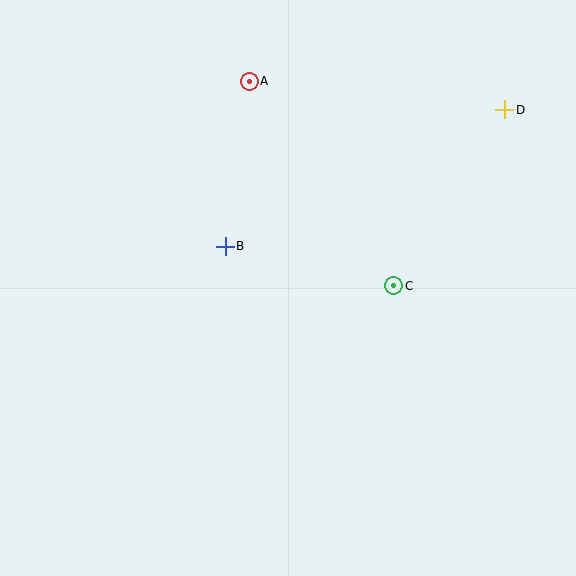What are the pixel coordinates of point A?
Point A is at (249, 81).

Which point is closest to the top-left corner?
Point A is closest to the top-left corner.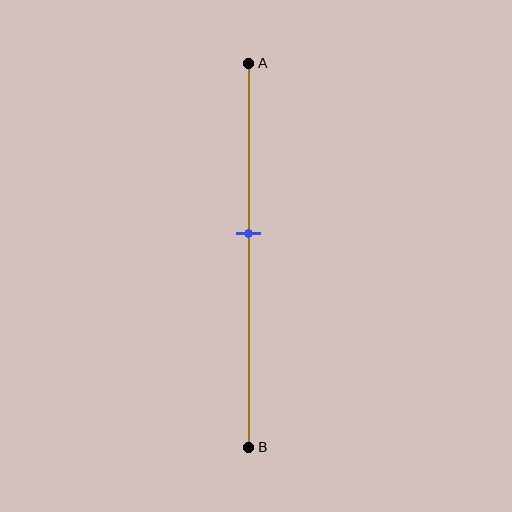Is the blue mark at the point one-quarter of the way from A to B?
No, the mark is at about 45% from A, not at the 25% one-quarter point.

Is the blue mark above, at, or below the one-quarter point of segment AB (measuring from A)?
The blue mark is below the one-quarter point of segment AB.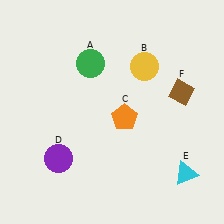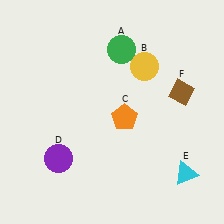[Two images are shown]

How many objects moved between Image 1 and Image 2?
1 object moved between the two images.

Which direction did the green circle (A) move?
The green circle (A) moved right.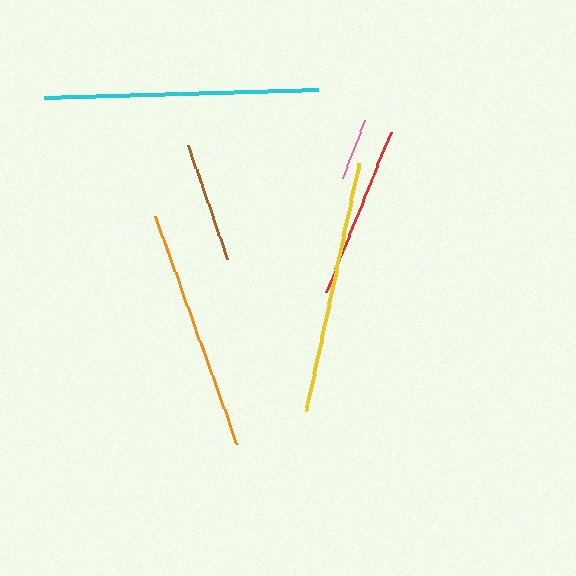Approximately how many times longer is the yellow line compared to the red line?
The yellow line is approximately 1.5 times the length of the red line.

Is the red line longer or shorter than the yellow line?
The yellow line is longer than the red line.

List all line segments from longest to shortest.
From longest to shortest: cyan, yellow, orange, red, brown, pink.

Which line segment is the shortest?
The pink line is the shortest at approximately 62 pixels.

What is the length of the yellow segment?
The yellow segment is approximately 253 pixels long.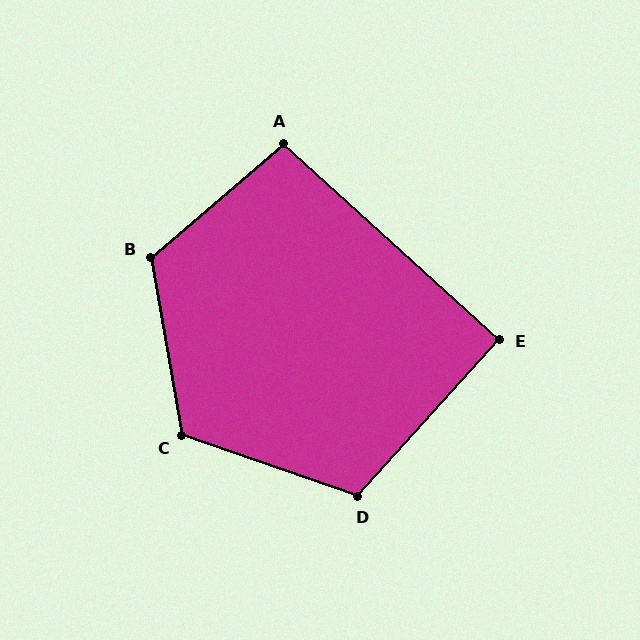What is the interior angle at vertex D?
Approximately 113 degrees (obtuse).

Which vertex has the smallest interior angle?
E, at approximately 90 degrees.